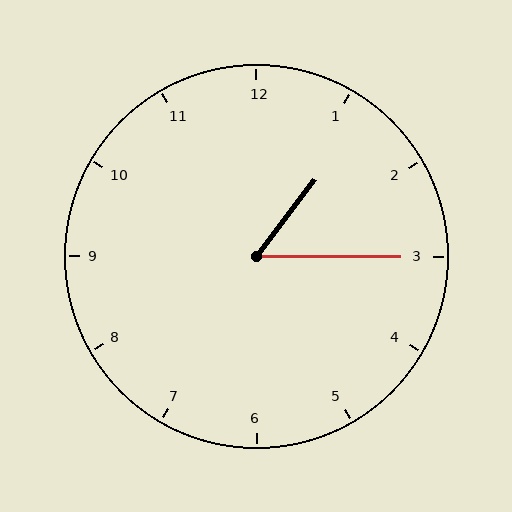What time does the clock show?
1:15.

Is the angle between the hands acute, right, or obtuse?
It is acute.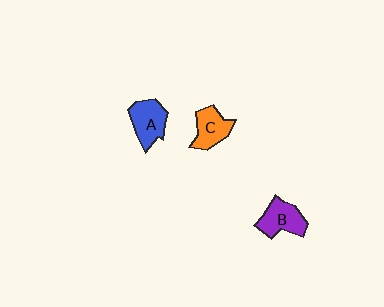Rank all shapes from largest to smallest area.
From largest to smallest: A (blue), B (purple), C (orange).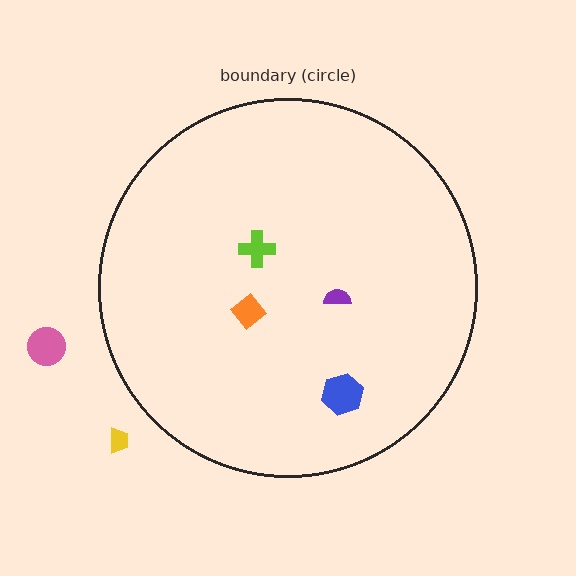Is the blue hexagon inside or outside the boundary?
Inside.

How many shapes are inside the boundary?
4 inside, 2 outside.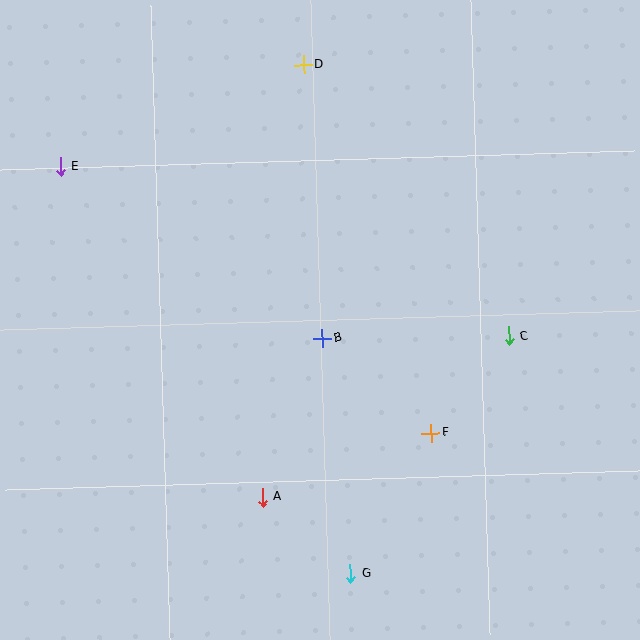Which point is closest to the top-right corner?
Point D is closest to the top-right corner.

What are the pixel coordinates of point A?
Point A is at (263, 497).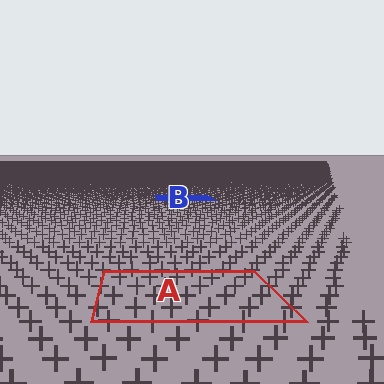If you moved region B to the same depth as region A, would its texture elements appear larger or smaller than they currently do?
They would appear larger. At a closer depth, the same texture elements are projected at a bigger on-screen size.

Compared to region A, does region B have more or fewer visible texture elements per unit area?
Region B has more texture elements per unit area — they are packed more densely because it is farther away.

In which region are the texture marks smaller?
The texture marks are smaller in region B, because it is farther away.